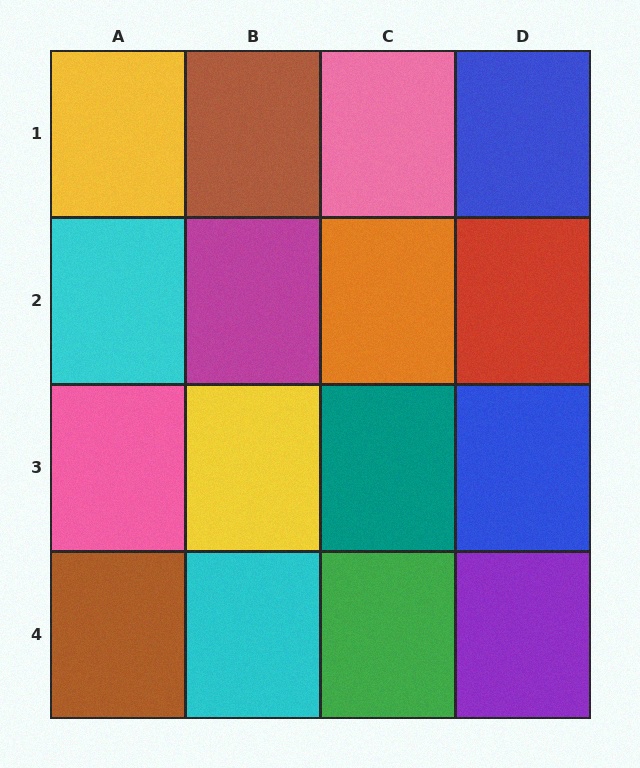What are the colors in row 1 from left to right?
Yellow, brown, pink, blue.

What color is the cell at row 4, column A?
Brown.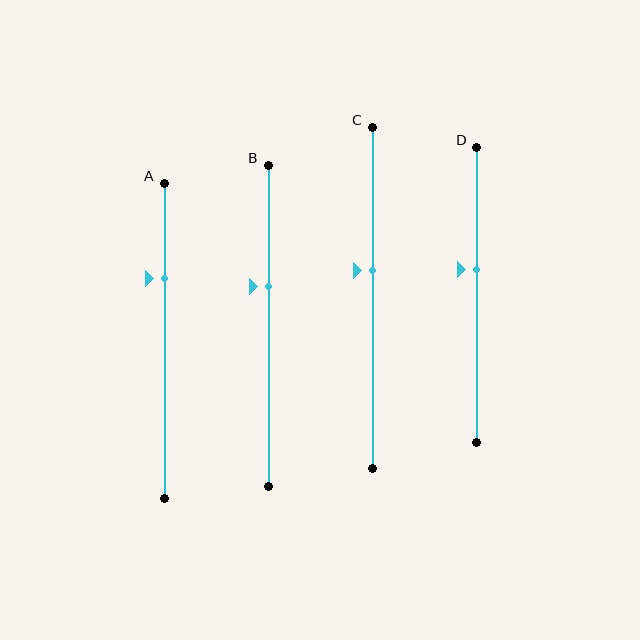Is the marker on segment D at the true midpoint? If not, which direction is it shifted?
No, the marker on segment D is shifted upward by about 9% of the segment length.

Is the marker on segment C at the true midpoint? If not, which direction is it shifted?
No, the marker on segment C is shifted upward by about 8% of the segment length.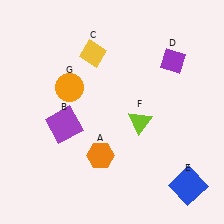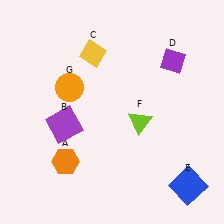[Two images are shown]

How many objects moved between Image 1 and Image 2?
1 object moved between the two images.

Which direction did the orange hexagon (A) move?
The orange hexagon (A) moved left.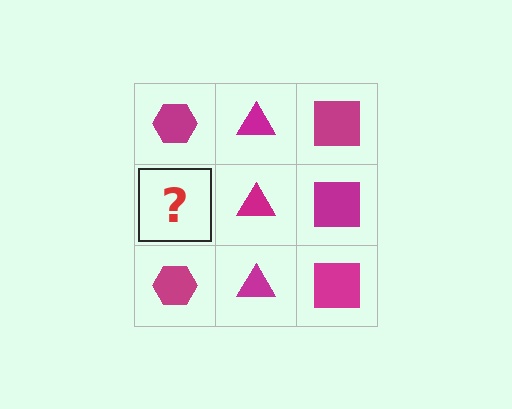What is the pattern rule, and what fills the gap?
The rule is that each column has a consistent shape. The gap should be filled with a magenta hexagon.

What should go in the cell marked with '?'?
The missing cell should contain a magenta hexagon.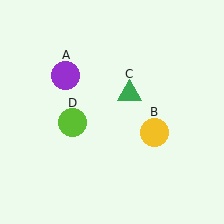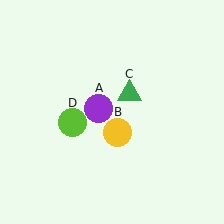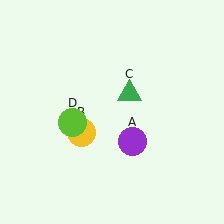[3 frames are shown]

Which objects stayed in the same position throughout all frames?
Green triangle (object C) and lime circle (object D) remained stationary.